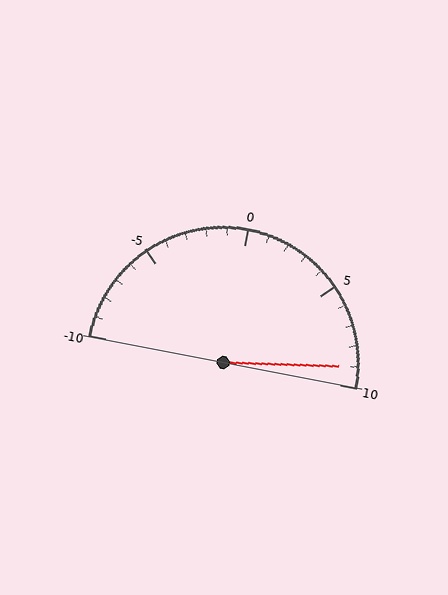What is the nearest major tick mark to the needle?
The nearest major tick mark is 10.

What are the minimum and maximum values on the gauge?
The gauge ranges from -10 to 10.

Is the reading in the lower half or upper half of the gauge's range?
The reading is in the upper half of the range (-10 to 10).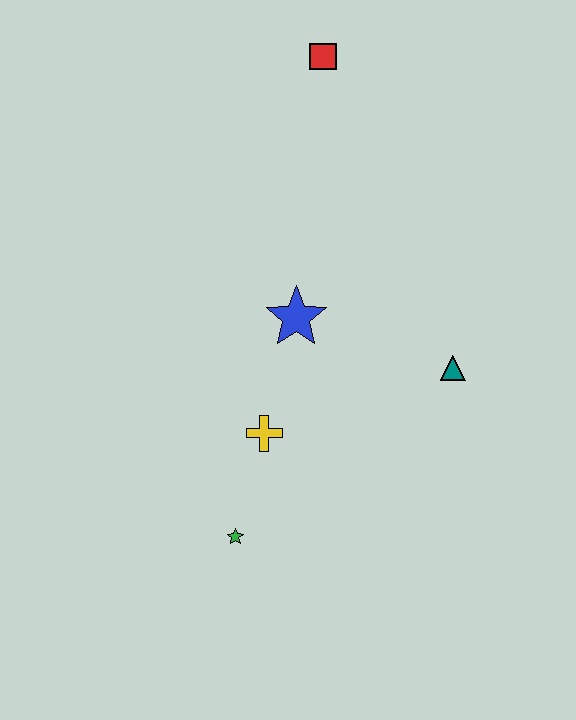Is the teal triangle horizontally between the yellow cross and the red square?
No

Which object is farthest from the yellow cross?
The red square is farthest from the yellow cross.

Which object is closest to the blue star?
The yellow cross is closest to the blue star.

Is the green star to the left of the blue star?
Yes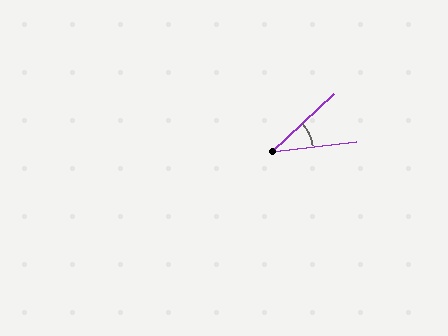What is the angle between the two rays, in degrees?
Approximately 37 degrees.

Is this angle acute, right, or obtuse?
It is acute.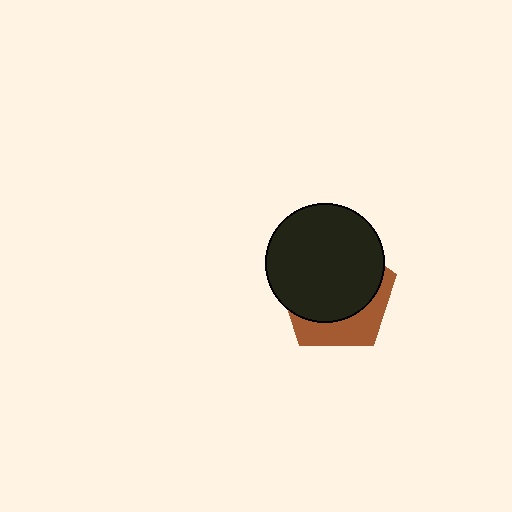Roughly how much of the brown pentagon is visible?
A small part of it is visible (roughly 31%).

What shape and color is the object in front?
The object in front is a black circle.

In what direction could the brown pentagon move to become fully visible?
The brown pentagon could move down. That would shift it out from behind the black circle entirely.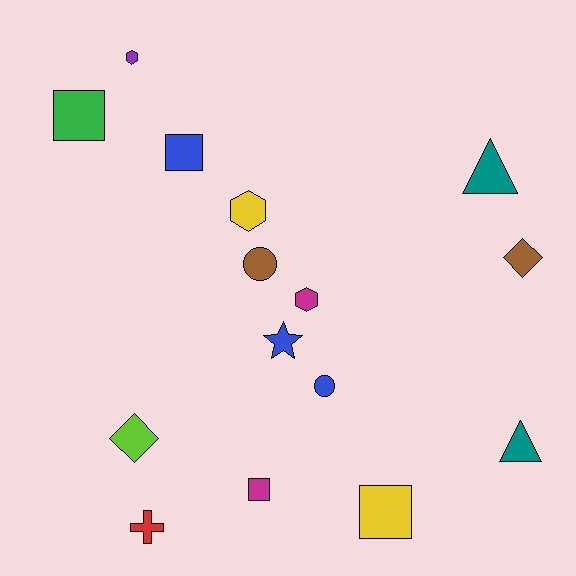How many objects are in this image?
There are 15 objects.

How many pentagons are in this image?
There are no pentagons.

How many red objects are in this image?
There is 1 red object.